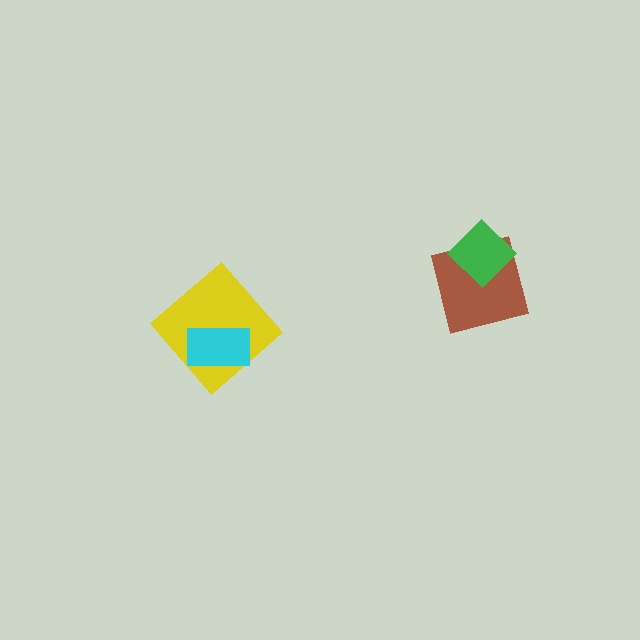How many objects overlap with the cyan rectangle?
1 object overlaps with the cyan rectangle.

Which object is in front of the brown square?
The green diamond is in front of the brown square.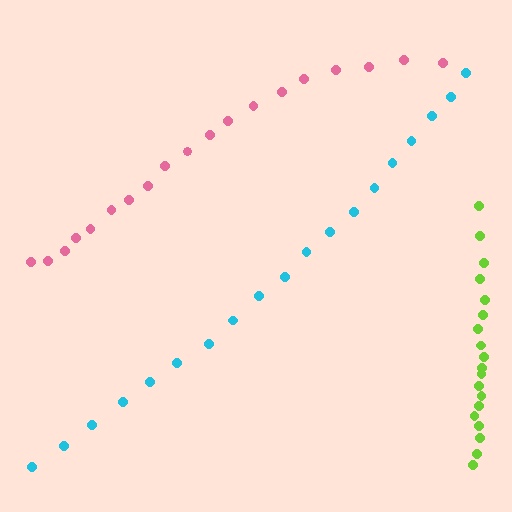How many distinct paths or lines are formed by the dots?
There are 3 distinct paths.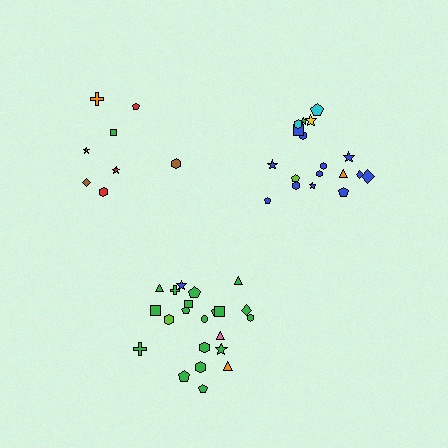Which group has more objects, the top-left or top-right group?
The top-right group.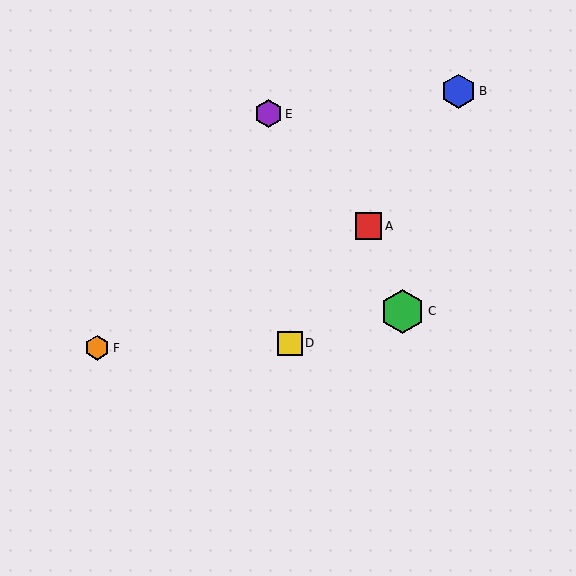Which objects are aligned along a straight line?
Objects A, B, D are aligned along a straight line.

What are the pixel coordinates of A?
Object A is at (368, 226).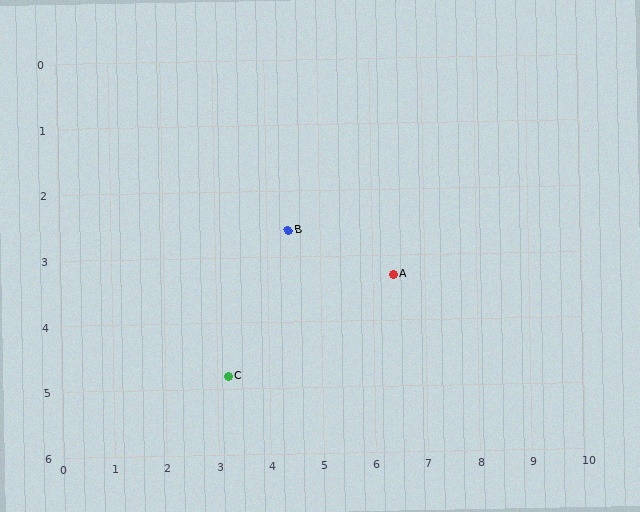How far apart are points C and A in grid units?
Points C and A are about 3.5 grid units apart.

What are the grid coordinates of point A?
Point A is at approximately (6.4, 3.3).